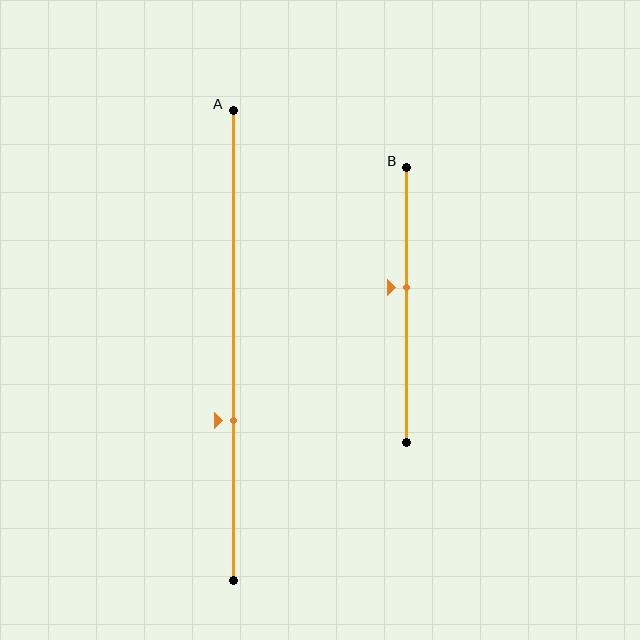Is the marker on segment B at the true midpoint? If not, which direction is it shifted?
No, the marker on segment B is shifted upward by about 6% of the segment length.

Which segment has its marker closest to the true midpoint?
Segment B has its marker closest to the true midpoint.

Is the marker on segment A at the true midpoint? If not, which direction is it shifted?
No, the marker on segment A is shifted downward by about 16% of the segment length.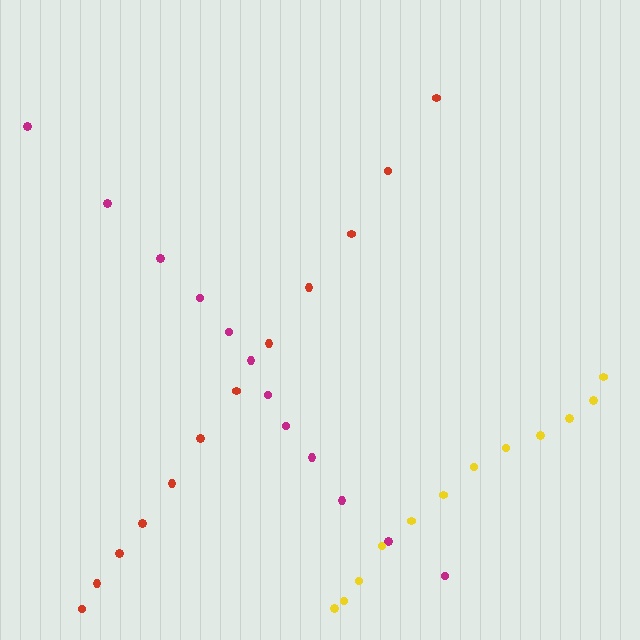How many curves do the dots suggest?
There are 3 distinct paths.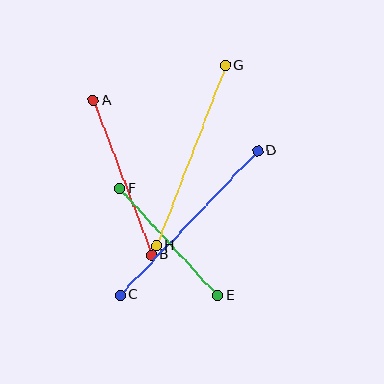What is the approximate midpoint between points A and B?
The midpoint is at approximately (122, 178) pixels.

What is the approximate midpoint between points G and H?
The midpoint is at approximately (191, 156) pixels.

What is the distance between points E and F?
The distance is approximately 145 pixels.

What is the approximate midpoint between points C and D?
The midpoint is at approximately (189, 223) pixels.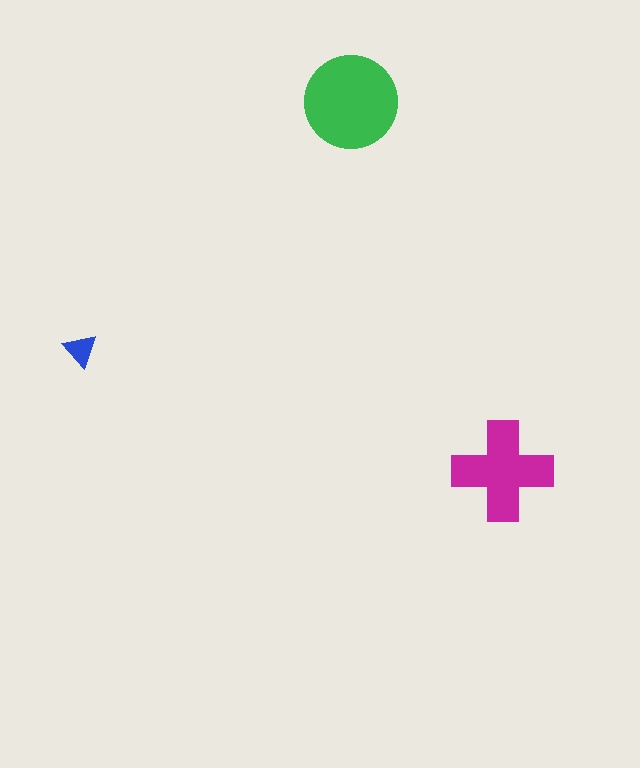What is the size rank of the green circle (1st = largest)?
1st.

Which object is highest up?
The green circle is topmost.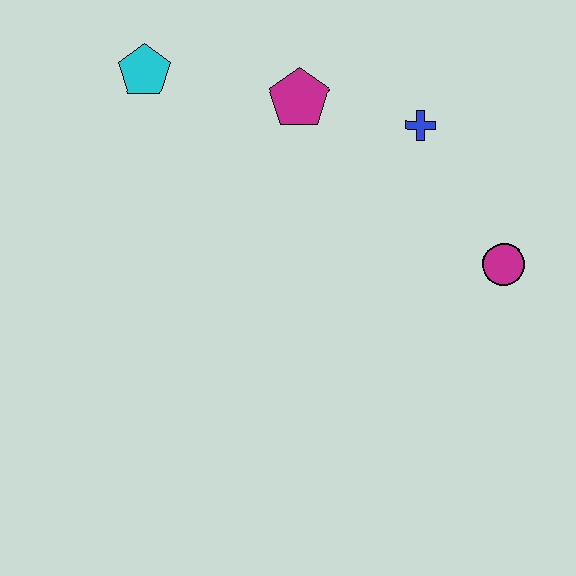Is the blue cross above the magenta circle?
Yes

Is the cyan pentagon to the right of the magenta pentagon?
No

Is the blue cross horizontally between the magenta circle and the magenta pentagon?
Yes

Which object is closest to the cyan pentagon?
The magenta pentagon is closest to the cyan pentagon.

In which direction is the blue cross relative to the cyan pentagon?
The blue cross is to the right of the cyan pentagon.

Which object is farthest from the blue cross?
The cyan pentagon is farthest from the blue cross.